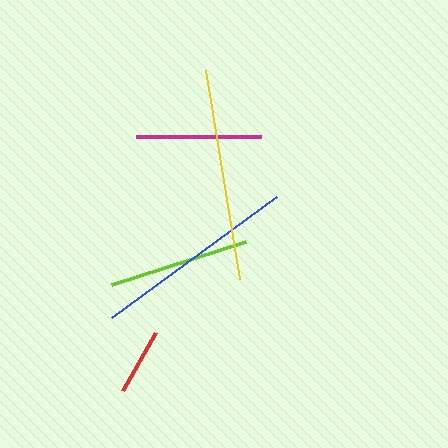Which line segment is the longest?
The yellow line is the longest at approximately 212 pixels.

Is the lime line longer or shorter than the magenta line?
The lime line is longer than the magenta line.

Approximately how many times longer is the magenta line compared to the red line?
The magenta line is approximately 1.9 times the length of the red line.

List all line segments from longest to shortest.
From longest to shortest: yellow, blue, lime, magenta, red.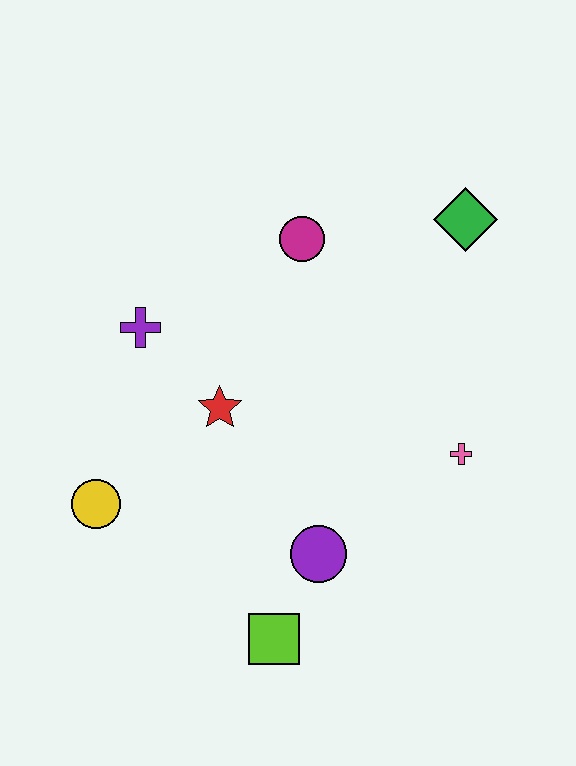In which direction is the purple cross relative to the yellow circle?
The purple cross is above the yellow circle.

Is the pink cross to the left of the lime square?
No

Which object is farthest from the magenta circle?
The lime square is farthest from the magenta circle.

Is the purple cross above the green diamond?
No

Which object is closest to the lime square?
The purple circle is closest to the lime square.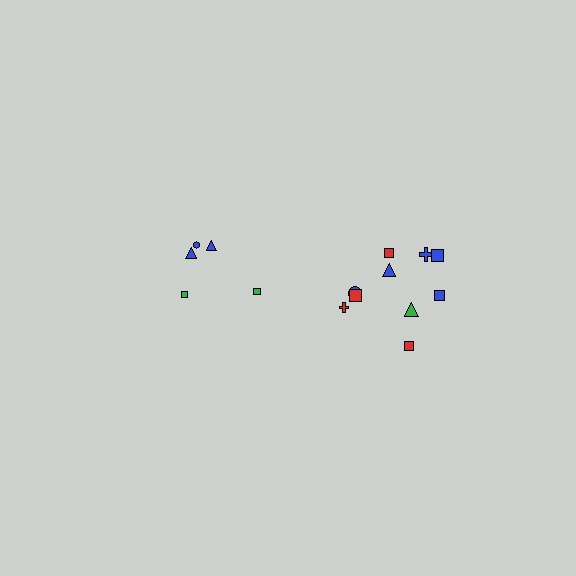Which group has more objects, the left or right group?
The right group.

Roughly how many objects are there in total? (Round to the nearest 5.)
Roughly 15 objects in total.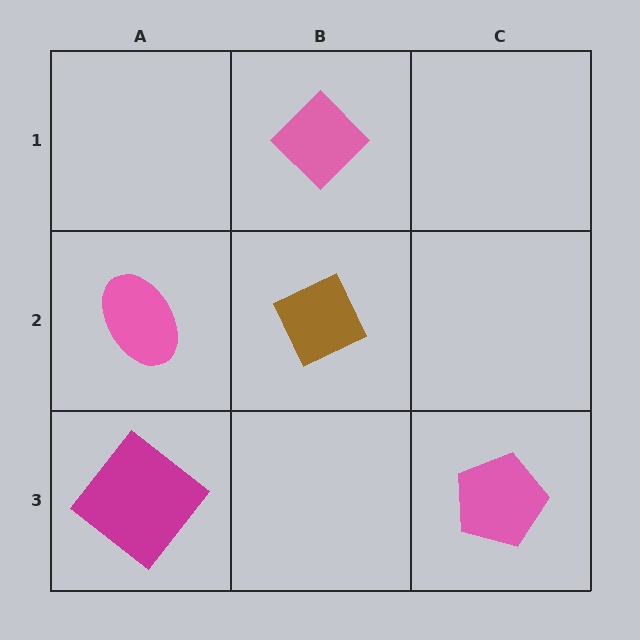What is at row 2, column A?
A pink ellipse.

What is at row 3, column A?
A magenta diamond.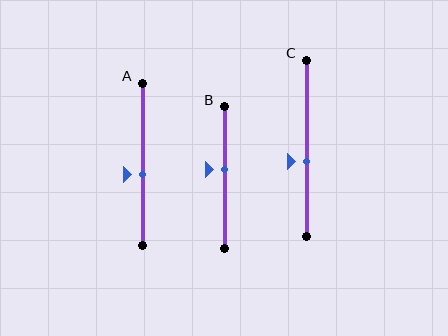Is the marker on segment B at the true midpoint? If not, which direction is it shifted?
No, the marker on segment B is shifted upward by about 6% of the segment length.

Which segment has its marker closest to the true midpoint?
Segment B has its marker closest to the true midpoint.